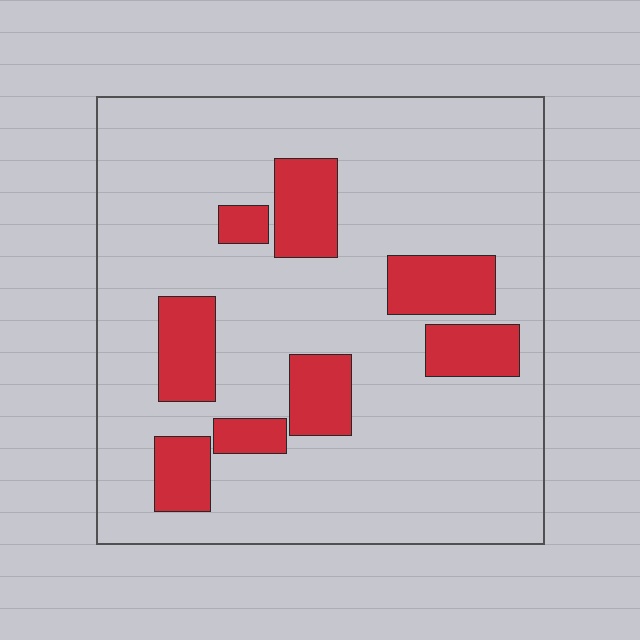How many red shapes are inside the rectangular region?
8.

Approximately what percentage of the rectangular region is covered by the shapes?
Approximately 20%.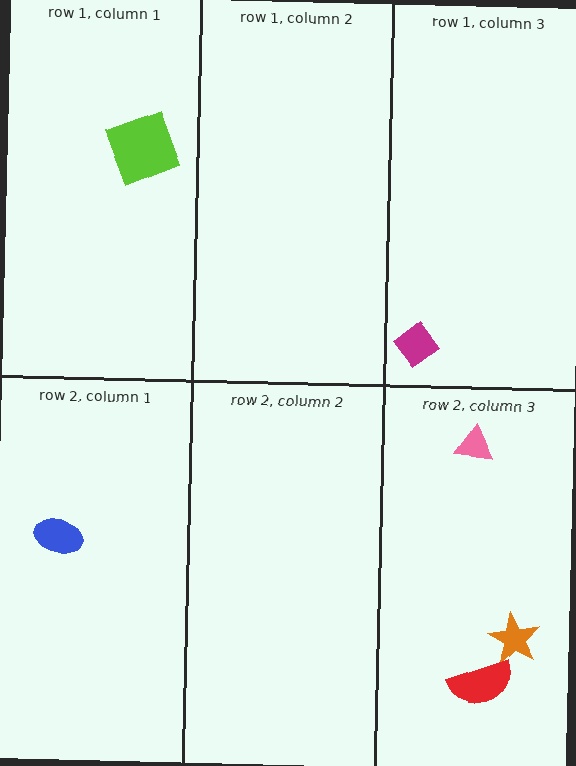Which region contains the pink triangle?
The row 2, column 3 region.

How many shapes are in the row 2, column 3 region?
3.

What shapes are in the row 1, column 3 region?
The magenta diamond.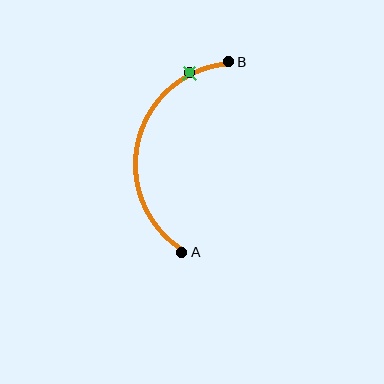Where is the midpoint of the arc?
The arc midpoint is the point on the curve farthest from the straight line joining A and B. It sits to the left of that line.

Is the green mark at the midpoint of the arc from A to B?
No. The green mark lies on the arc but is closer to endpoint B. The arc midpoint would be at the point on the curve equidistant along the arc from both A and B.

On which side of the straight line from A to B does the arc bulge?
The arc bulges to the left of the straight line connecting A and B.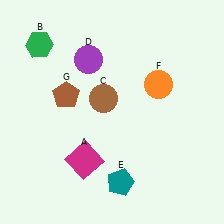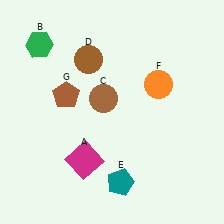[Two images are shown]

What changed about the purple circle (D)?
In Image 1, D is purple. In Image 2, it changed to brown.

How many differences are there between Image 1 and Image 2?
There is 1 difference between the two images.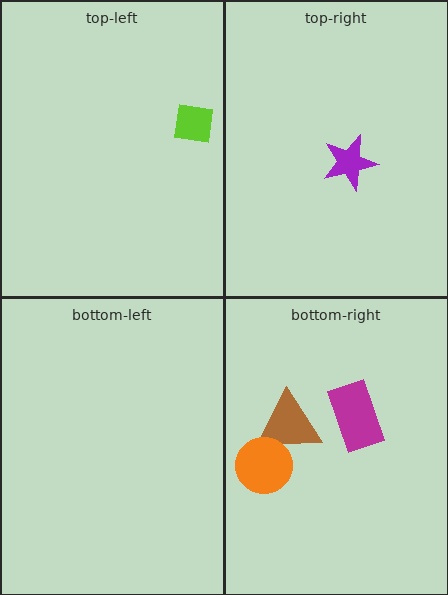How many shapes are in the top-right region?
1.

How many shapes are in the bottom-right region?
3.